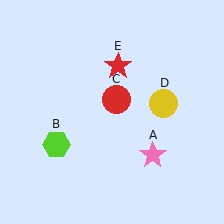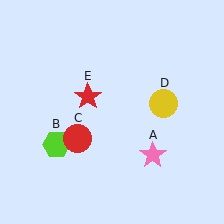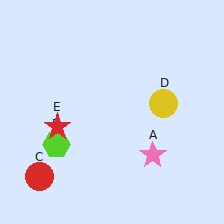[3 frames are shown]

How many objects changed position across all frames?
2 objects changed position: red circle (object C), red star (object E).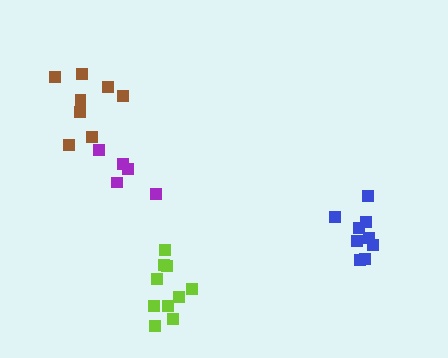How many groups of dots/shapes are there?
There are 4 groups.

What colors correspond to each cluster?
The clusters are colored: blue, lime, brown, purple.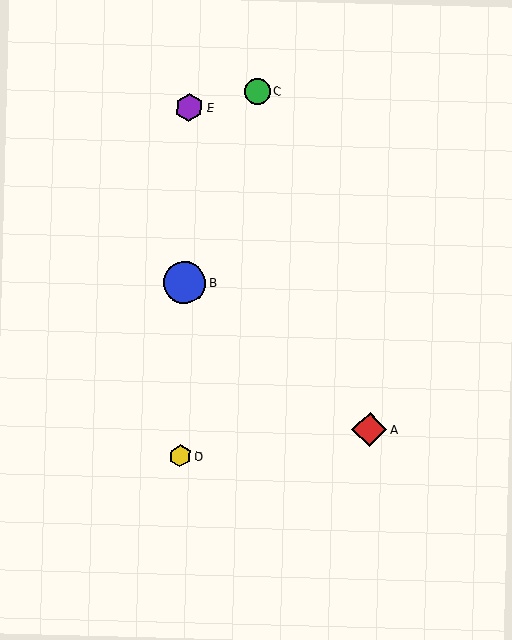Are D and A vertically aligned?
No, D is at x≈180 and A is at x≈369.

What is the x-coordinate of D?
Object D is at x≈180.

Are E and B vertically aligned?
Yes, both are at x≈189.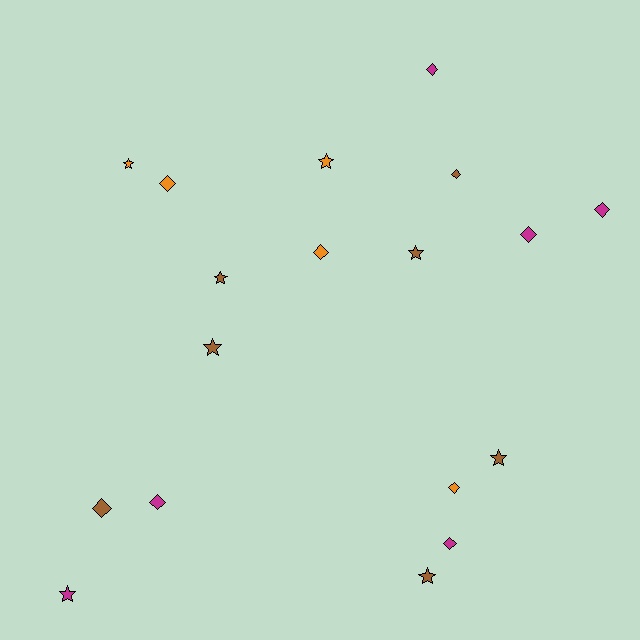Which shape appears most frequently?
Diamond, with 10 objects.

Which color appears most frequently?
Brown, with 7 objects.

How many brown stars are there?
There are 5 brown stars.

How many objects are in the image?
There are 18 objects.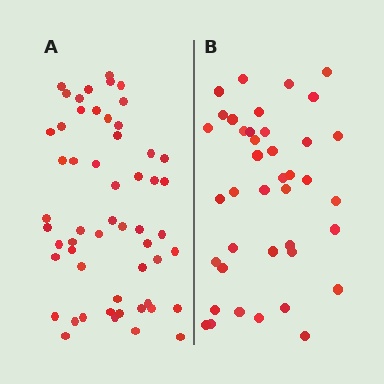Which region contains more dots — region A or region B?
Region A (the left region) has more dots.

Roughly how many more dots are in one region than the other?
Region A has approximately 15 more dots than region B.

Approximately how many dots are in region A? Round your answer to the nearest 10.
About 60 dots. (The exact count is 55, which rounds to 60.)